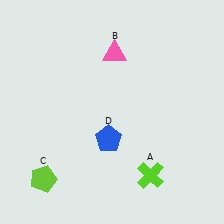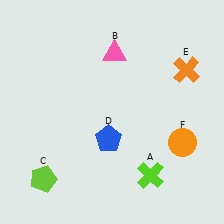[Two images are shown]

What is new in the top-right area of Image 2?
An orange cross (E) was added in the top-right area of Image 2.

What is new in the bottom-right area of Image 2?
An orange circle (F) was added in the bottom-right area of Image 2.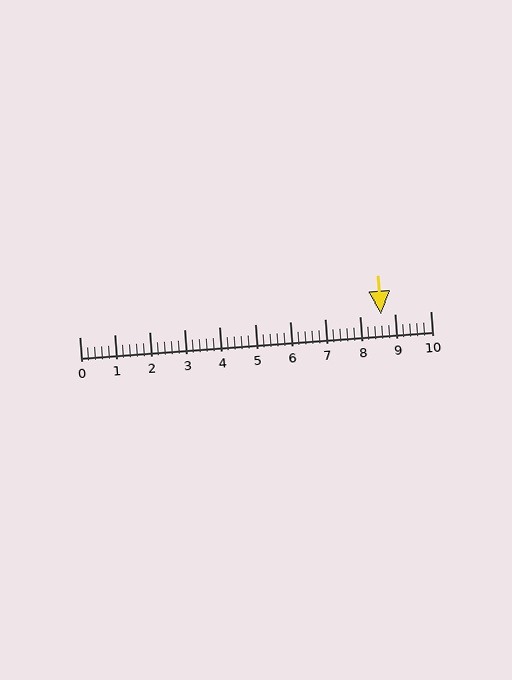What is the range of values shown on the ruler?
The ruler shows values from 0 to 10.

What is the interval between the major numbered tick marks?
The major tick marks are spaced 1 units apart.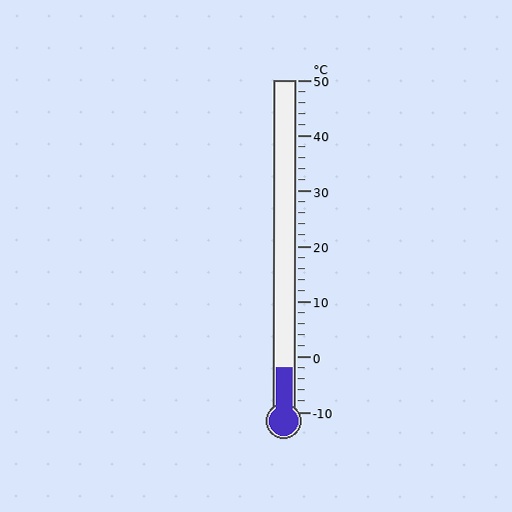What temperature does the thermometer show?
The thermometer shows approximately -2°C.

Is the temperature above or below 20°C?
The temperature is below 20°C.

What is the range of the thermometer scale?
The thermometer scale ranges from -10°C to 50°C.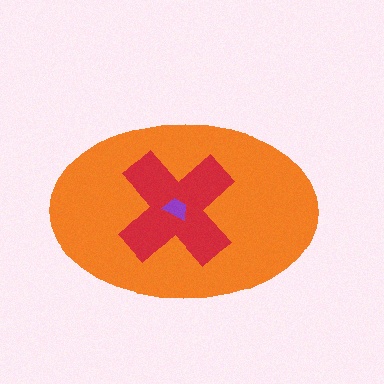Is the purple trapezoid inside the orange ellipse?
Yes.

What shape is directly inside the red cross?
The purple trapezoid.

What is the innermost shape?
The purple trapezoid.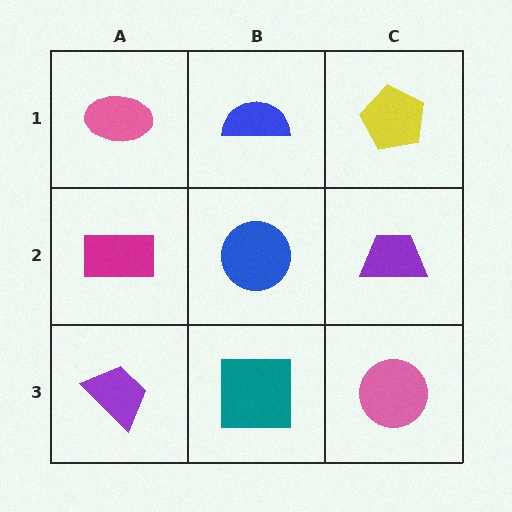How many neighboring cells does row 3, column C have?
2.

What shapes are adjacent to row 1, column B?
A blue circle (row 2, column B), a pink ellipse (row 1, column A), a yellow pentagon (row 1, column C).